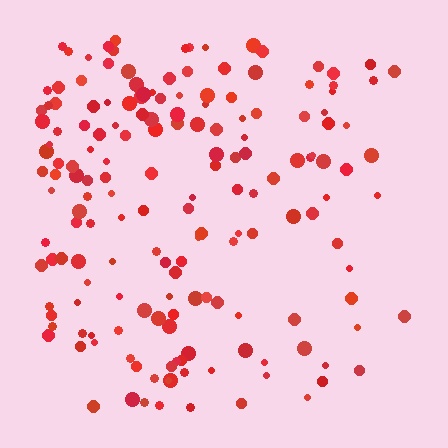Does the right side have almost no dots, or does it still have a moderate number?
Still a moderate number, just noticeably fewer than the left.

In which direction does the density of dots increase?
From right to left, with the left side densest.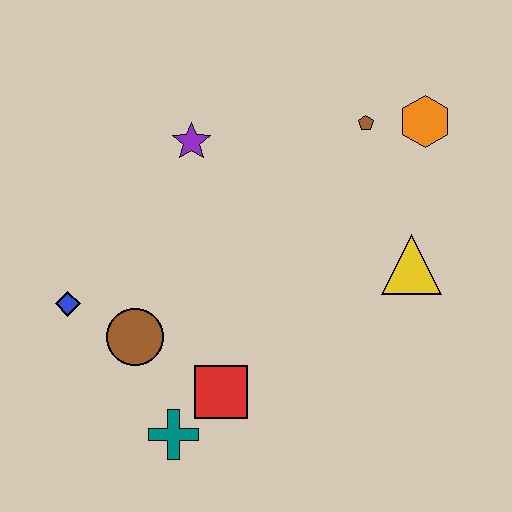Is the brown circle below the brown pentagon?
Yes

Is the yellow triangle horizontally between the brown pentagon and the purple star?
No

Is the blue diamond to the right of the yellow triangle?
No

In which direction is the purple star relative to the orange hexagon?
The purple star is to the left of the orange hexagon.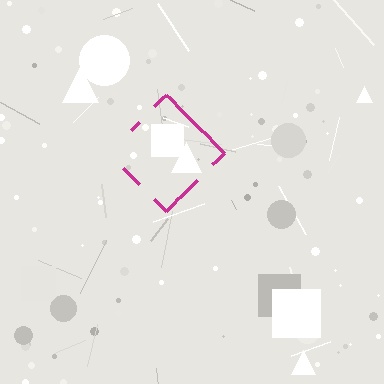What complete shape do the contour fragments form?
The contour fragments form a diamond.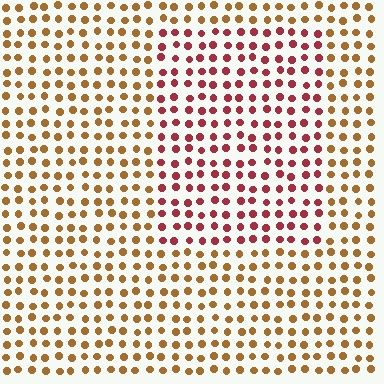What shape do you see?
I see a rectangle.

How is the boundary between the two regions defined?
The boundary is defined purely by a slight shift in hue (about 43 degrees). Spacing, size, and orientation are identical on both sides.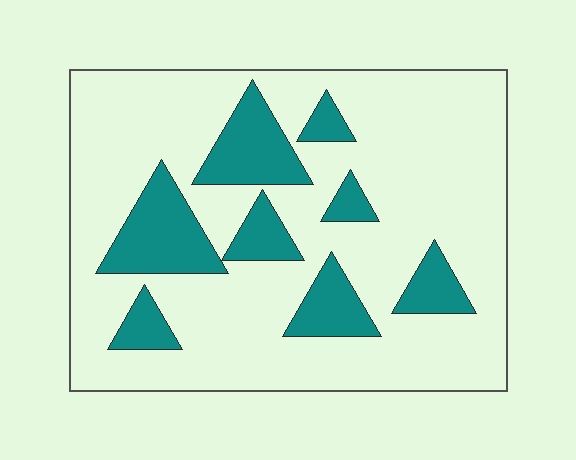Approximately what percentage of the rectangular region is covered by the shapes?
Approximately 20%.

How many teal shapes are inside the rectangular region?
8.